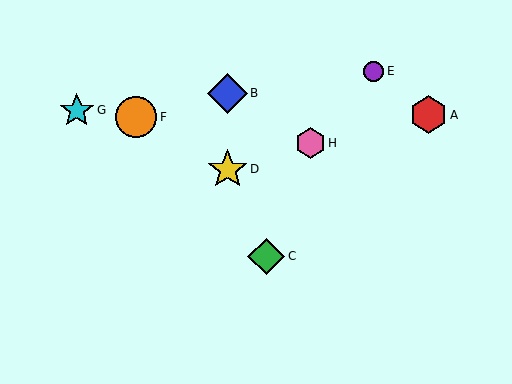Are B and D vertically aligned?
Yes, both are at x≈228.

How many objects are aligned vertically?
2 objects (B, D) are aligned vertically.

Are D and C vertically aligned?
No, D is at x≈228 and C is at x≈266.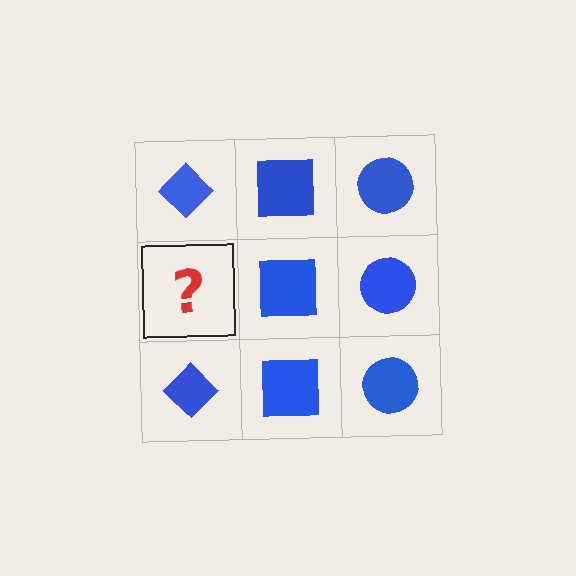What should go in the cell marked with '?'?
The missing cell should contain a blue diamond.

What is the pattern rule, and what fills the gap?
The rule is that each column has a consistent shape. The gap should be filled with a blue diamond.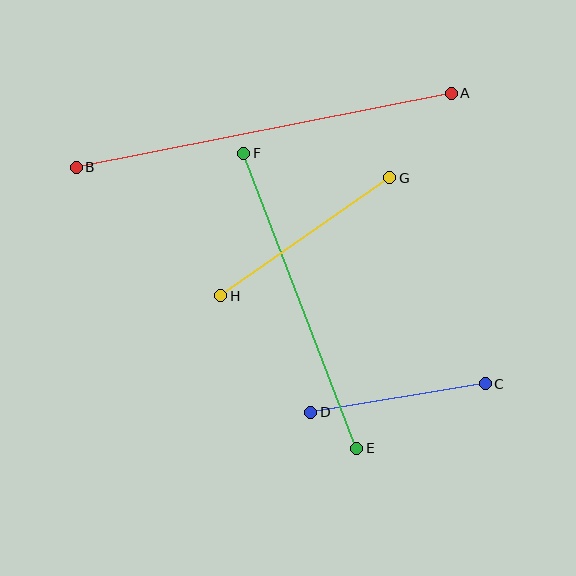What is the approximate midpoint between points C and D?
The midpoint is at approximately (398, 398) pixels.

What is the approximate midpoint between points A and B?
The midpoint is at approximately (264, 130) pixels.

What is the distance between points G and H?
The distance is approximately 206 pixels.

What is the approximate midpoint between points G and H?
The midpoint is at approximately (305, 237) pixels.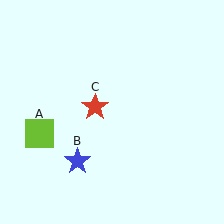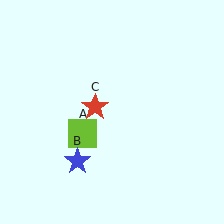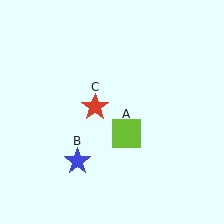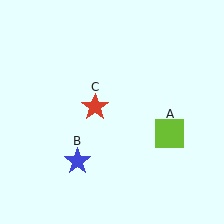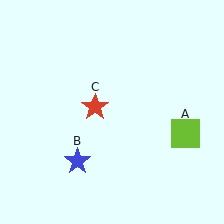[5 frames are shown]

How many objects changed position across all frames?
1 object changed position: lime square (object A).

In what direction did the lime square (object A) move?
The lime square (object A) moved right.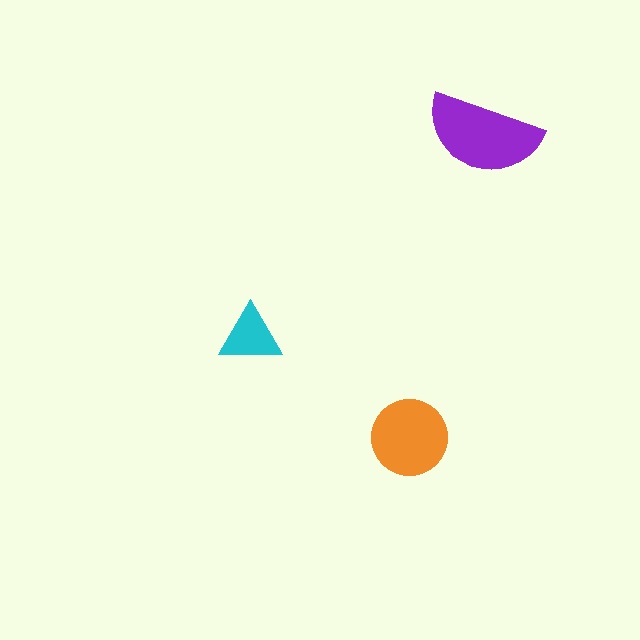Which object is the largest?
The purple semicircle.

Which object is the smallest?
The cyan triangle.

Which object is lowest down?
The orange circle is bottommost.